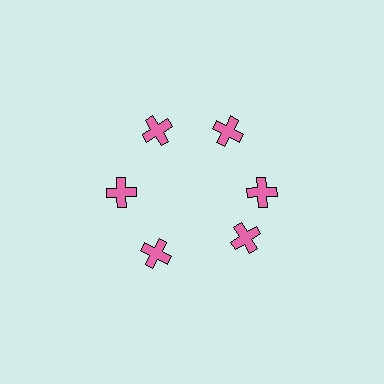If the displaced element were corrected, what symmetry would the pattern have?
It would have 6-fold rotational symmetry — the pattern would map onto itself every 60 degrees.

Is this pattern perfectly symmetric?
No. The 6 pink crosses are arranged in a ring, but one element near the 5 o'clock position is rotated out of alignment along the ring, breaking the 6-fold rotational symmetry.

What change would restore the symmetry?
The symmetry would be restored by rotating it back into even spacing with its neighbors so that all 6 crosses sit at equal angles and equal distance from the center.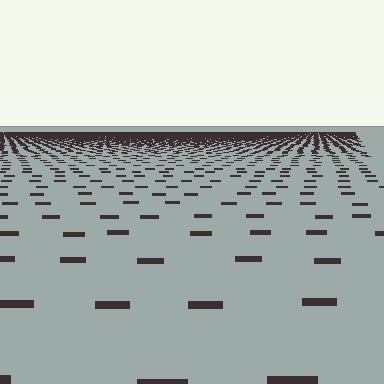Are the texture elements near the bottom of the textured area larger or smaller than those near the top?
Larger. Near the bottom, elements are closer to the viewer and appear at a bigger on-screen size.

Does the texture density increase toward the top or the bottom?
Density increases toward the top.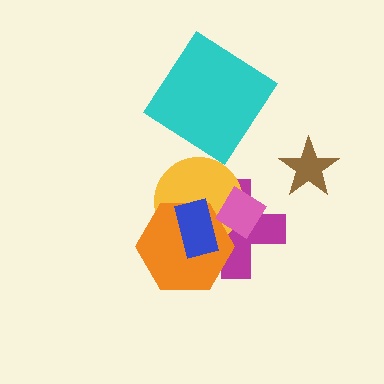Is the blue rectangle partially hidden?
No, no other shape covers it.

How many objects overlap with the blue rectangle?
4 objects overlap with the blue rectangle.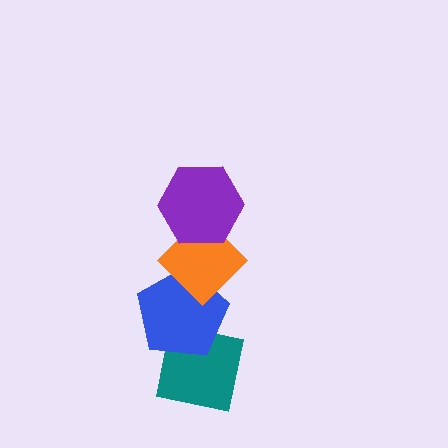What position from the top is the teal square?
The teal square is 4th from the top.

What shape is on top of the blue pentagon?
The orange diamond is on top of the blue pentagon.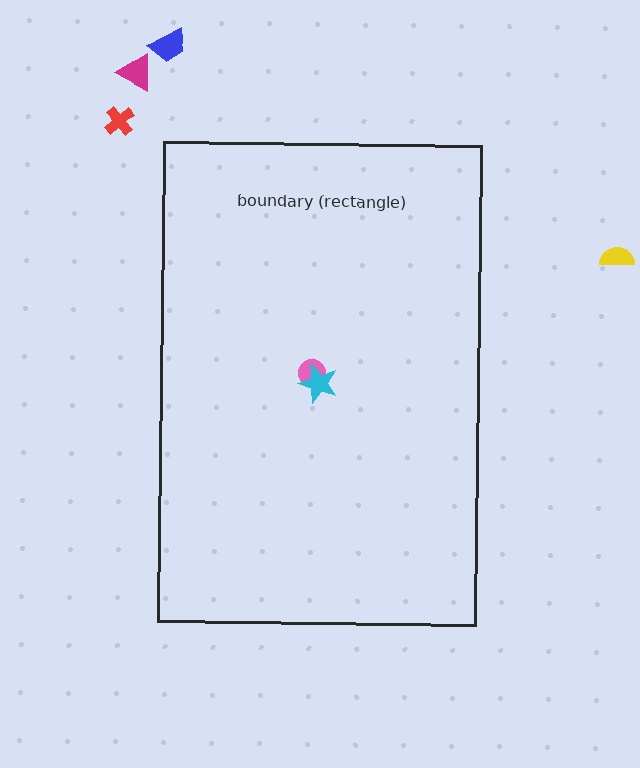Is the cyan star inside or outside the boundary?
Inside.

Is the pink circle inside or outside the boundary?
Inside.